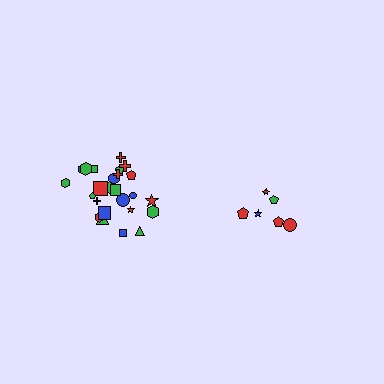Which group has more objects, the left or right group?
The left group.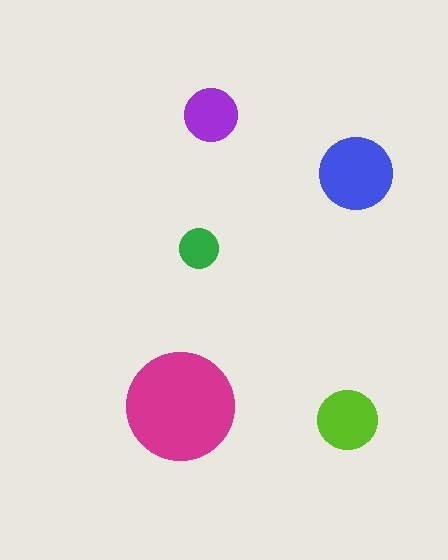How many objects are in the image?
There are 5 objects in the image.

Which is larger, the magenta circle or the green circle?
The magenta one.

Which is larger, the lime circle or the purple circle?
The lime one.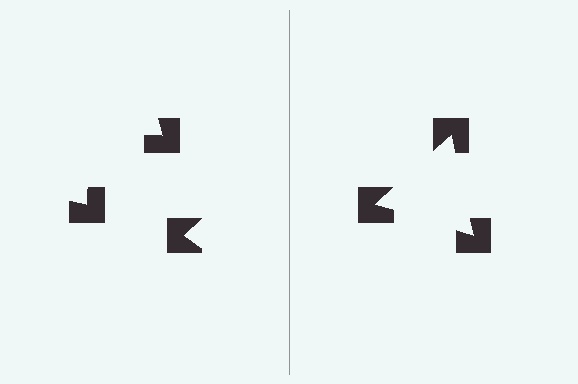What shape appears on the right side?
An illusory triangle.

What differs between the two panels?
The notched squares are positioned identically on both sides; only the wedge orientations differ. On the right they align to a triangle; on the left they are misaligned.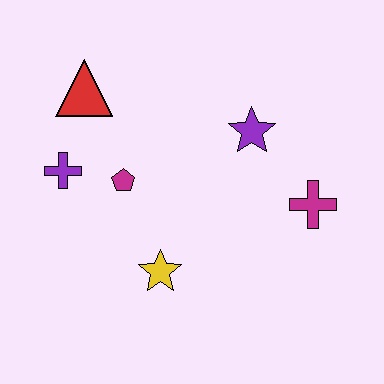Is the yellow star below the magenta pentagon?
Yes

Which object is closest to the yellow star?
The magenta pentagon is closest to the yellow star.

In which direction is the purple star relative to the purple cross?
The purple star is to the right of the purple cross.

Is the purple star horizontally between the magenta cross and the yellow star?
Yes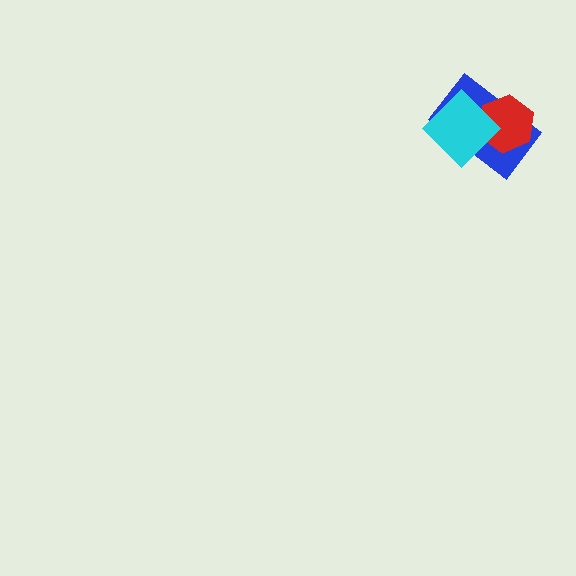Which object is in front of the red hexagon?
The cyan diamond is in front of the red hexagon.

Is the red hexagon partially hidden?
Yes, it is partially covered by another shape.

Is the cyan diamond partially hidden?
No, no other shape covers it.